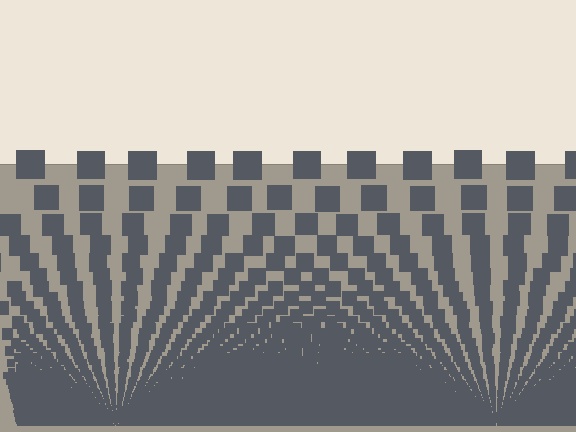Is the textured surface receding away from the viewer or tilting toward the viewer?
The surface appears to tilt toward the viewer. Texture elements get larger and sparser toward the top.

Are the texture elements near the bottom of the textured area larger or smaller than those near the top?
Smaller. The gradient is inverted — elements near the bottom are smaller and denser.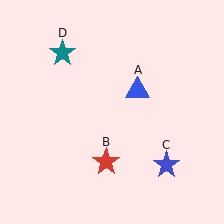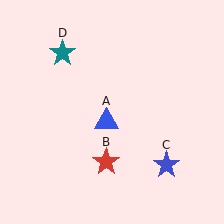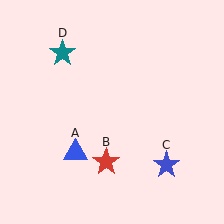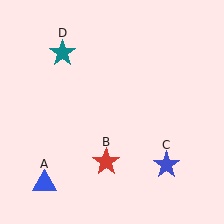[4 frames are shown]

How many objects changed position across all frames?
1 object changed position: blue triangle (object A).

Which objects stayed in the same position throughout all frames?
Red star (object B) and blue star (object C) and teal star (object D) remained stationary.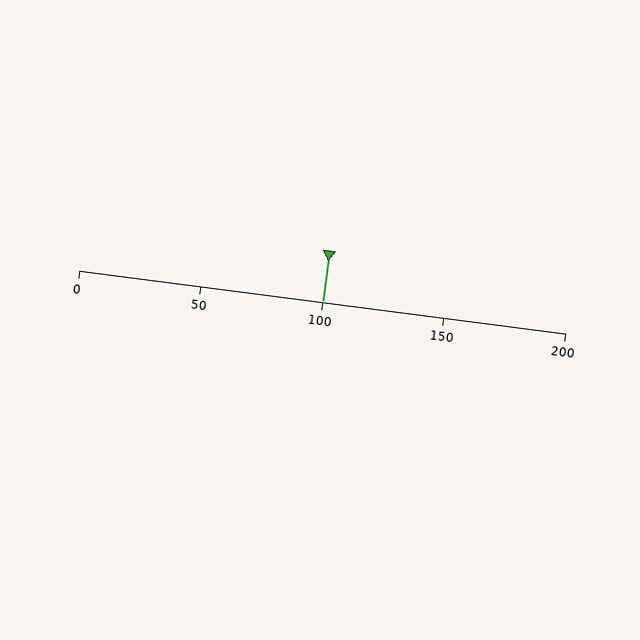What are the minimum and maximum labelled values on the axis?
The axis runs from 0 to 200.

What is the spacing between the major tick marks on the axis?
The major ticks are spaced 50 apart.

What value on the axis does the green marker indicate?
The marker indicates approximately 100.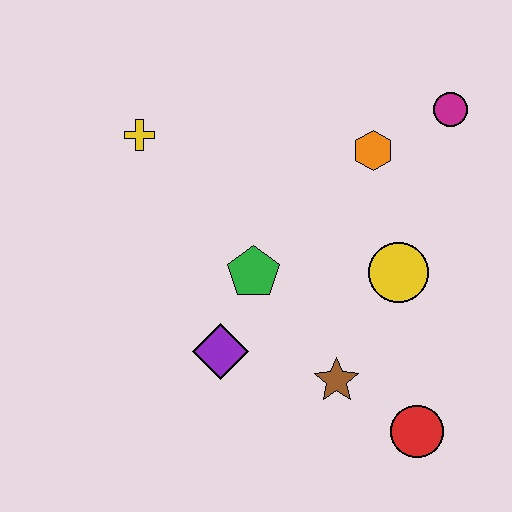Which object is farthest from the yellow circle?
The yellow cross is farthest from the yellow circle.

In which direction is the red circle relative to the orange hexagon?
The red circle is below the orange hexagon.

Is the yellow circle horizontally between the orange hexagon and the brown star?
No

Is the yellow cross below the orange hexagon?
No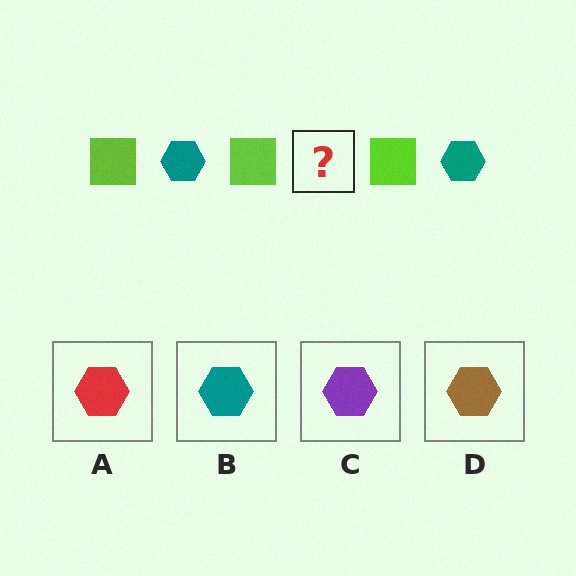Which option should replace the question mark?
Option B.